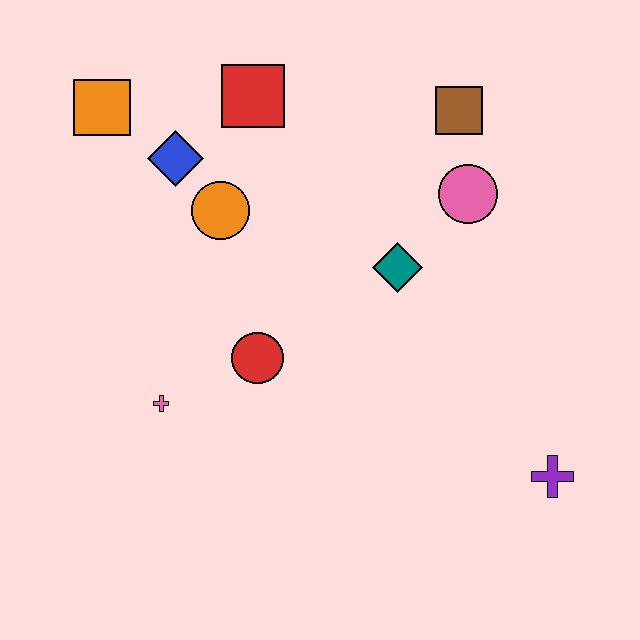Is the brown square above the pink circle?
Yes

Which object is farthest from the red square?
The purple cross is farthest from the red square.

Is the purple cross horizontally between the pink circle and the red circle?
No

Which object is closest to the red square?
The blue diamond is closest to the red square.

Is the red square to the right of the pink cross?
Yes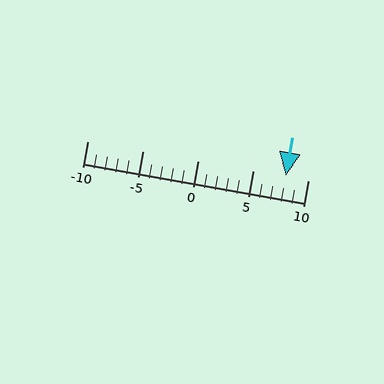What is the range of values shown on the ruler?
The ruler shows values from -10 to 10.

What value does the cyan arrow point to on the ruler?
The cyan arrow points to approximately 8.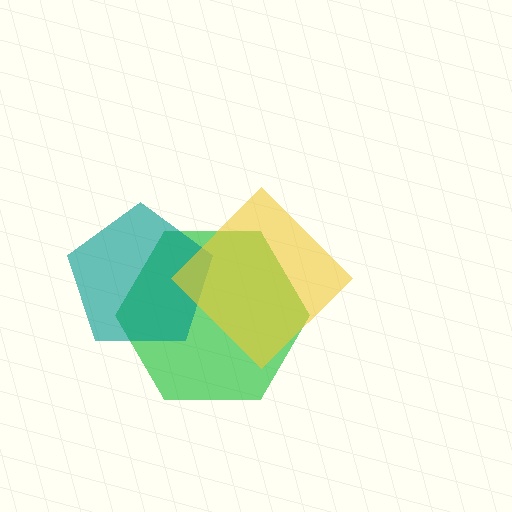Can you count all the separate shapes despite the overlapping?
Yes, there are 3 separate shapes.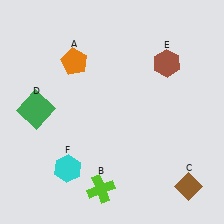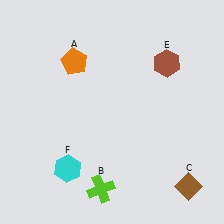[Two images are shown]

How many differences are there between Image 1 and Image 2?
There is 1 difference between the two images.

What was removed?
The green square (D) was removed in Image 2.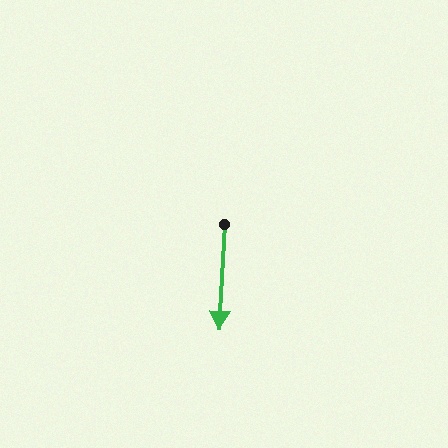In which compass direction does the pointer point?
South.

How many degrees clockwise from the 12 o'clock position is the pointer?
Approximately 183 degrees.